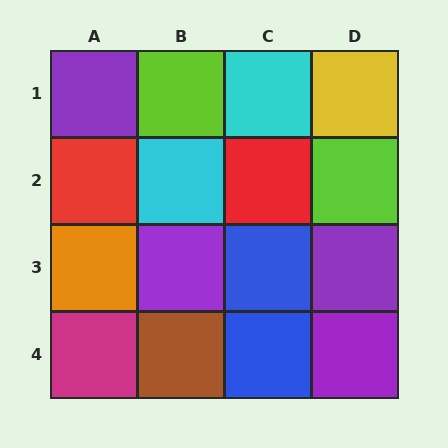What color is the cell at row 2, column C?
Red.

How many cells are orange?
1 cell is orange.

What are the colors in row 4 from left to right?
Magenta, brown, blue, purple.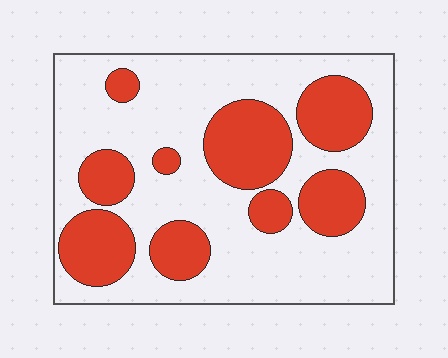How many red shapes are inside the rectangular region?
9.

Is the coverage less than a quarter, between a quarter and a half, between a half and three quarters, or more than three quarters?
Between a quarter and a half.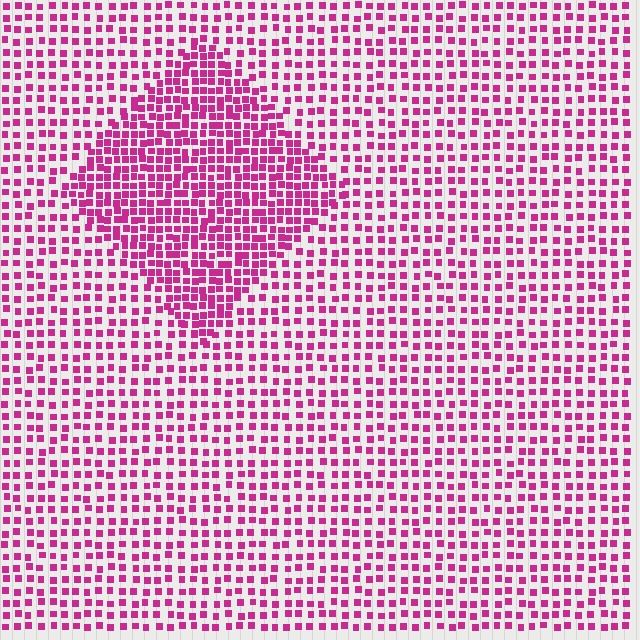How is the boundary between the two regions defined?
The boundary is defined by a change in element density (approximately 1.8x ratio). All elements are the same color, size, and shape.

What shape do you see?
I see a diamond.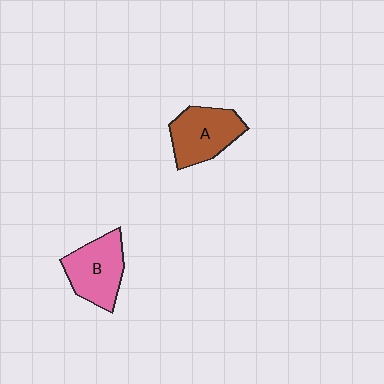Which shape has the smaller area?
Shape A (brown).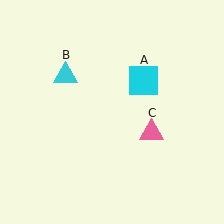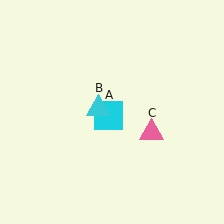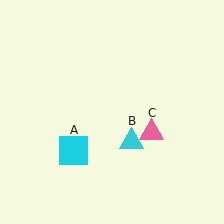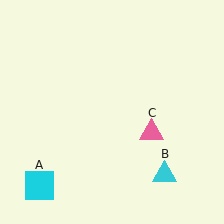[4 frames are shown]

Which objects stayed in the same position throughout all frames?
Pink triangle (object C) remained stationary.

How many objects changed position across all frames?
2 objects changed position: cyan square (object A), cyan triangle (object B).